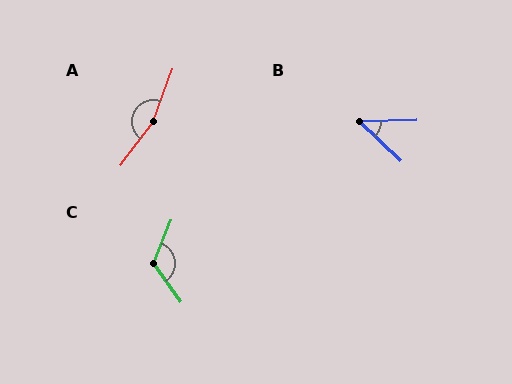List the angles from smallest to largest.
B (46°), C (123°), A (164°).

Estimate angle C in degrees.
Approximately 123 degrees.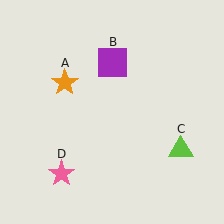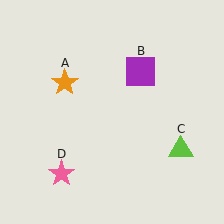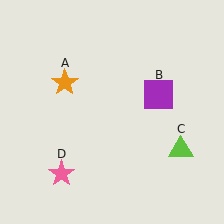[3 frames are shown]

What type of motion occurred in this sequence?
The purple square (object B) rotated clockwise around the center of the scene.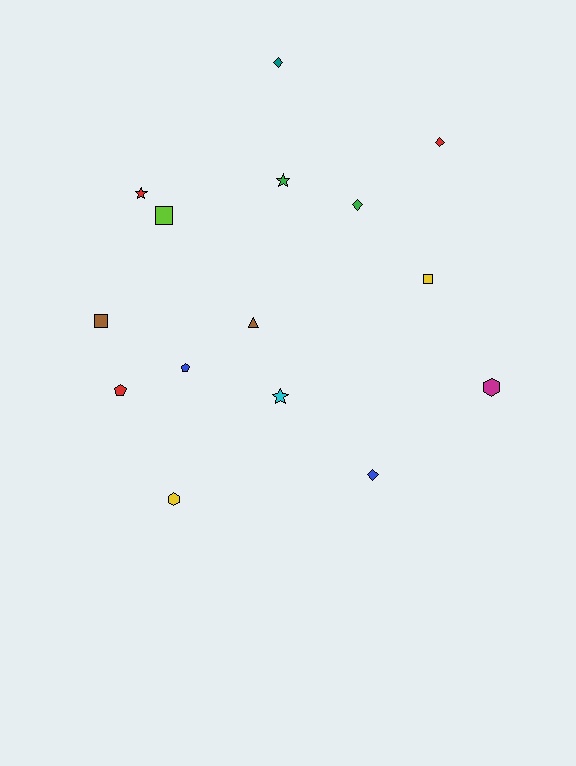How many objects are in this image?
There are 15 objects.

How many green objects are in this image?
There are 2 green objects.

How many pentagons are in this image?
There are 2 pentagons.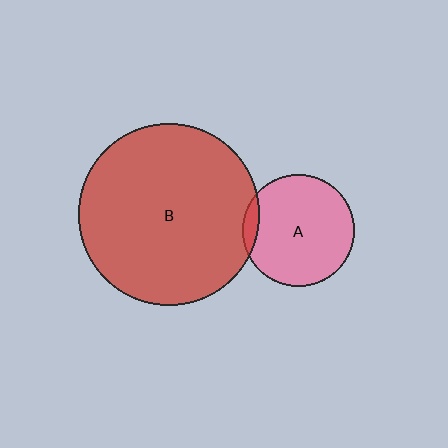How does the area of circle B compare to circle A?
Approximately 2.6 times.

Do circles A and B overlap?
Yes.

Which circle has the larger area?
Circle B (red).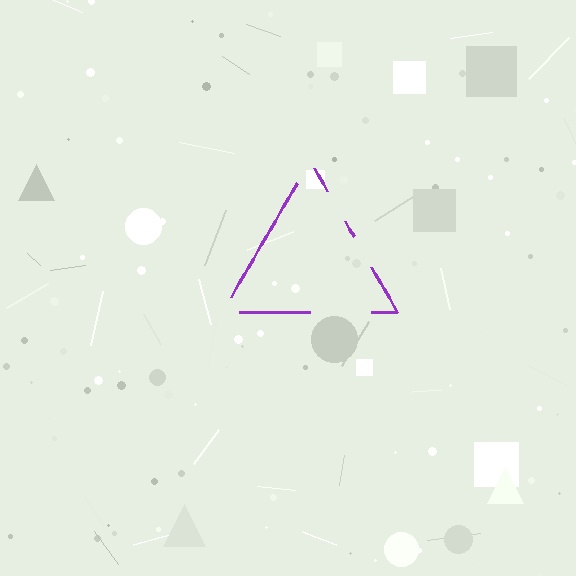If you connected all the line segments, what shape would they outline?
They would outline a triangle.